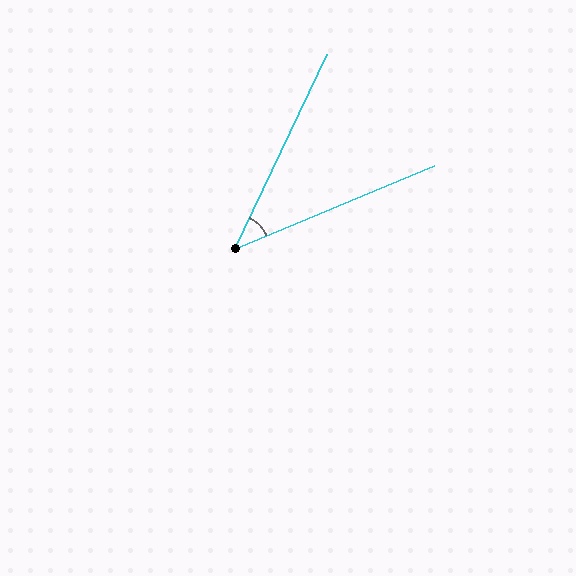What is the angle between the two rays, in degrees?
Approximately 42 degrees.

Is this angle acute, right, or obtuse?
It is acute.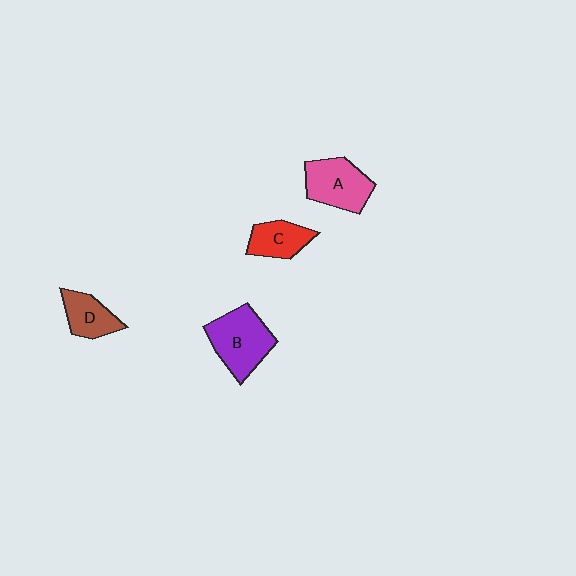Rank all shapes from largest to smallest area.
From largest to smallest: B (purple), A (pink), C (red), D (brown).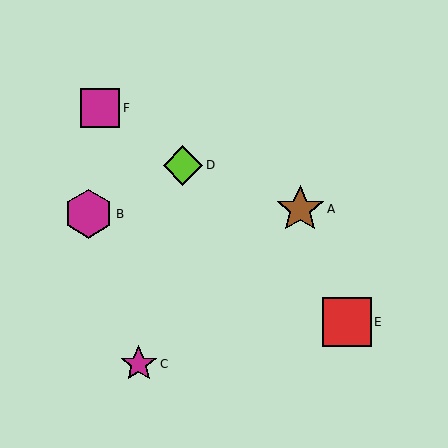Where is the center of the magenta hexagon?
The center of the magenta hexagon is at (89, 214).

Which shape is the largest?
The red square (labeled E) is the largest.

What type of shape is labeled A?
Shape A is a brown star.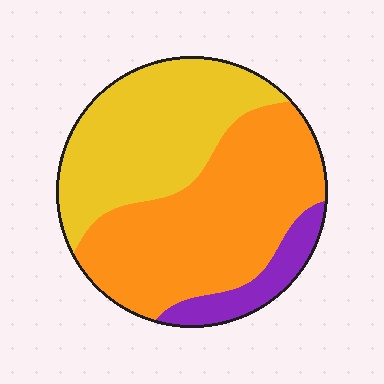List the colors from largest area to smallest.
From largest to smallest: orange, yellow, purple.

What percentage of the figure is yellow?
Yellow covers roughly 40% of the figure.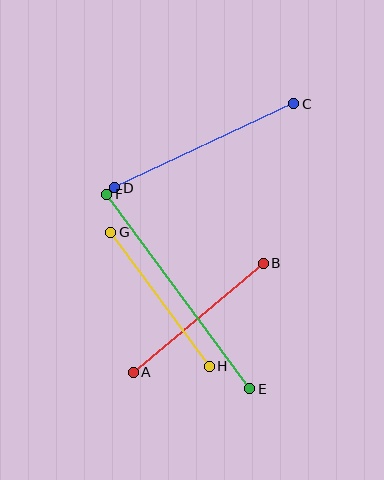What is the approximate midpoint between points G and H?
The midpoint is at approximately (160, 299) pixels.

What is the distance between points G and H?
The distance is approximately 166 pixels.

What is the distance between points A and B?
The distance is approximately 170 pixels.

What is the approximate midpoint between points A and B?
The midpoint is at approximately (198, 318) pixels.